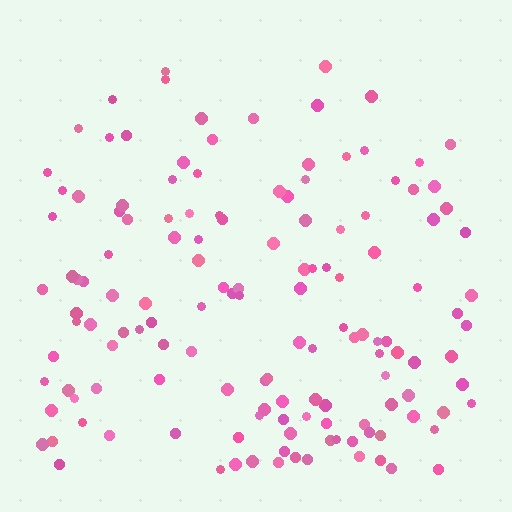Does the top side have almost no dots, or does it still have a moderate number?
Still a moderate number, just noticeably fewer than the bottom.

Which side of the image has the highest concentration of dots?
The bottom.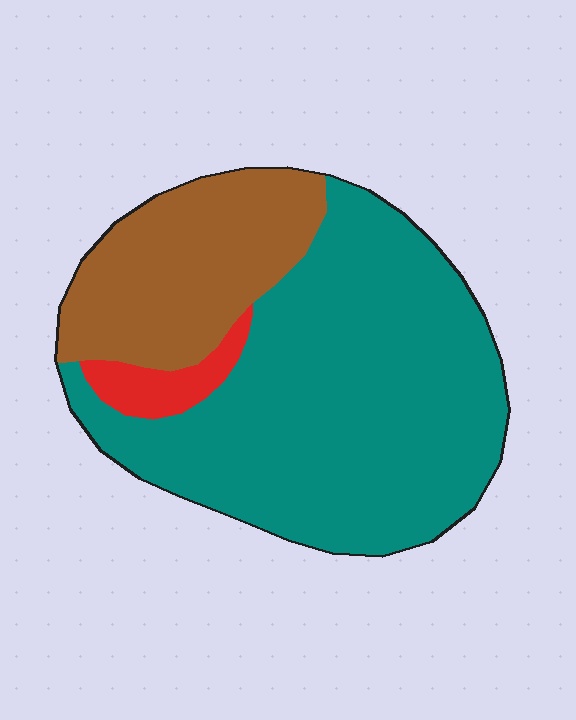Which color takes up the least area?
Red, at roughly 5%.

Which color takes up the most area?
Teal, at roughly 65%.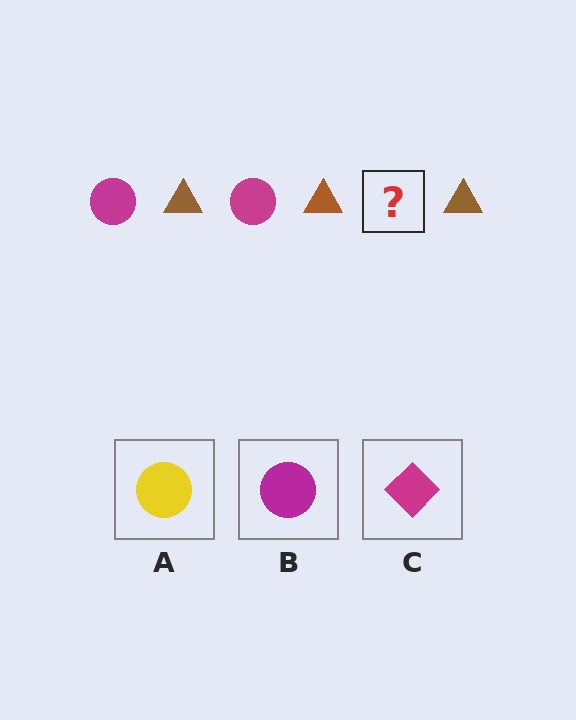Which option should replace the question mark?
Option B.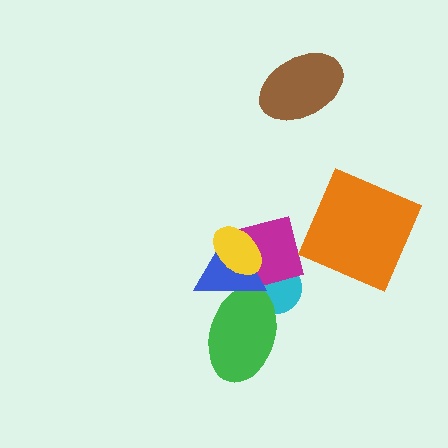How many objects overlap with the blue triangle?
4 objects overlap with the blue triangle.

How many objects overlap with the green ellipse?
2 objects overlap with the green ellipse.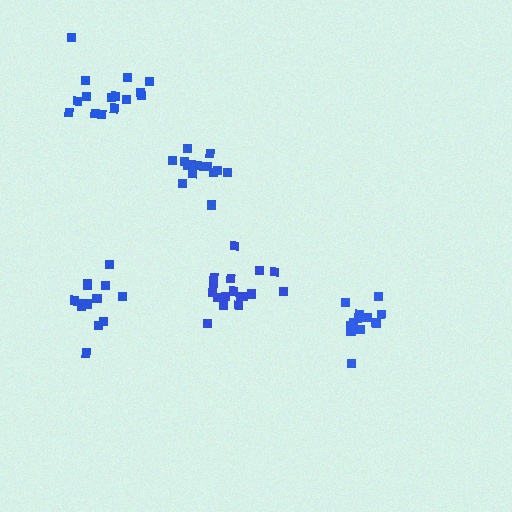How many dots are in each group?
Group 1: 17 dots, Group 2: 13 dots, Group 3: 15 dots, Group 4: 15 dots, Group 5: 14 dots (74 total).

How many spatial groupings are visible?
There are 5 spatial groupings.